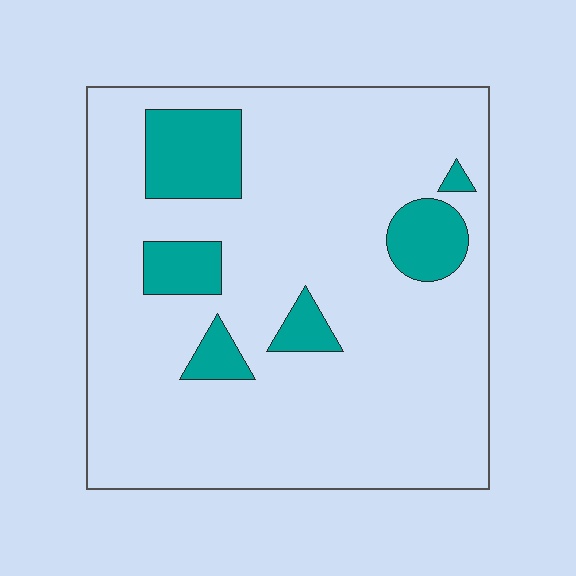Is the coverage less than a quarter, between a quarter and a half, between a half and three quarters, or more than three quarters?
Less than a quarter.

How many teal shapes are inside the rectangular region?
6.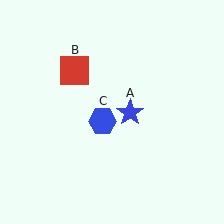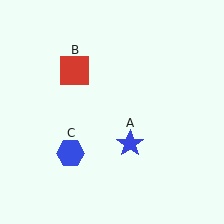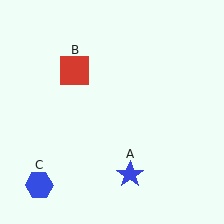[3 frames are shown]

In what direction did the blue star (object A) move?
The blue star (object A) moved down.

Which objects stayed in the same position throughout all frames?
Red square (object B) remained stationary.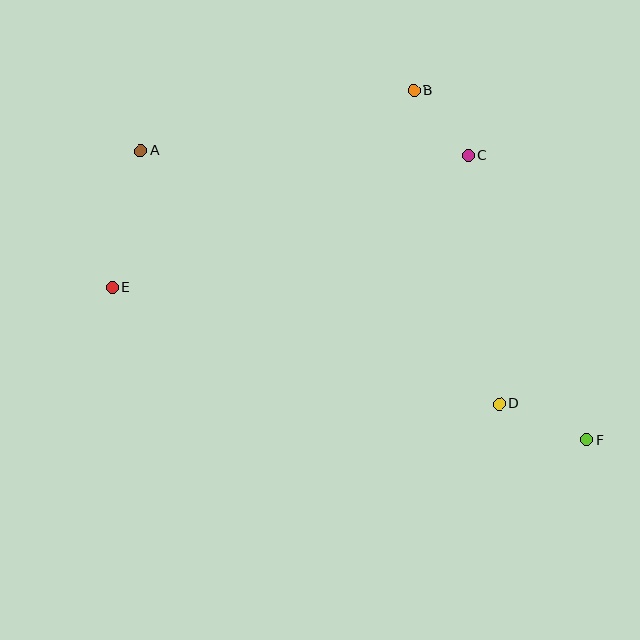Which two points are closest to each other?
Points B and C are closest to each other.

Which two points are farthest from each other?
Points A and F are farthest from each other.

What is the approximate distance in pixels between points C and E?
The distance between C and E is approximately 379 pixels.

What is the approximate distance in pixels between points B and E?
The distance between B and E is approximately 360 pixels.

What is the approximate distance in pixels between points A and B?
The distance between A and B is approximately 280 pixels.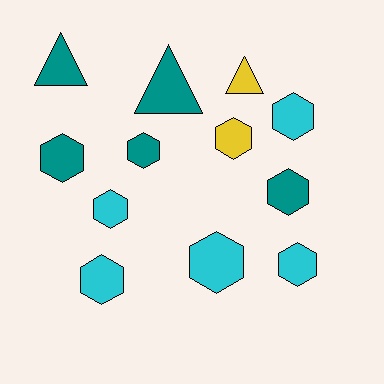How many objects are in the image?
There are 12 objects.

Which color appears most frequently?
Teal, with 5 objects.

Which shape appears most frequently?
Hexagon, with 9 objects.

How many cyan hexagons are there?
There are 5 cyan hexagons.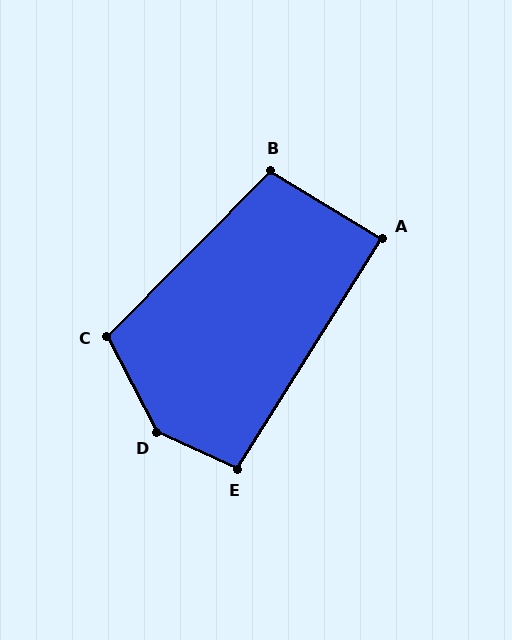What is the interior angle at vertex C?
Approximately 108 degrees (obtuse).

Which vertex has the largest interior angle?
D, at approximately 142 degrees.